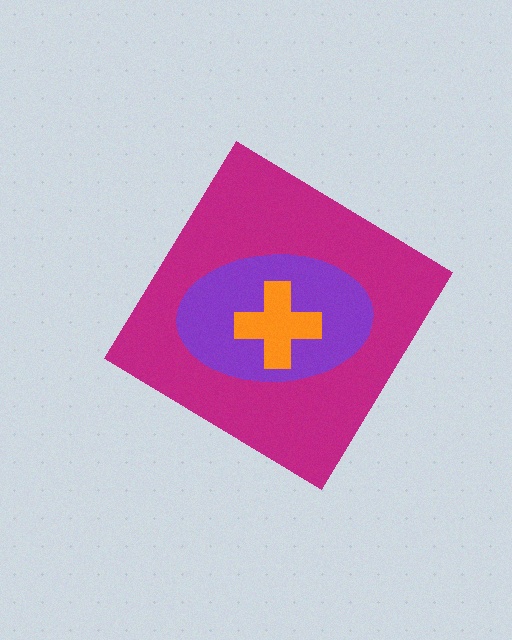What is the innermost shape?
The orange cross.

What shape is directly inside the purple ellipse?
The orange cross.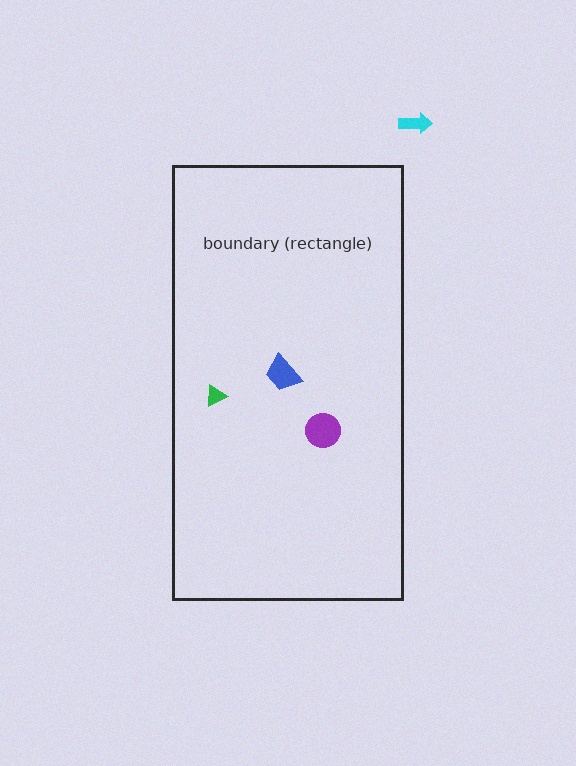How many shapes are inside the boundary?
3 inside, 1 outside.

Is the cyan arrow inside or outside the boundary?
Outside.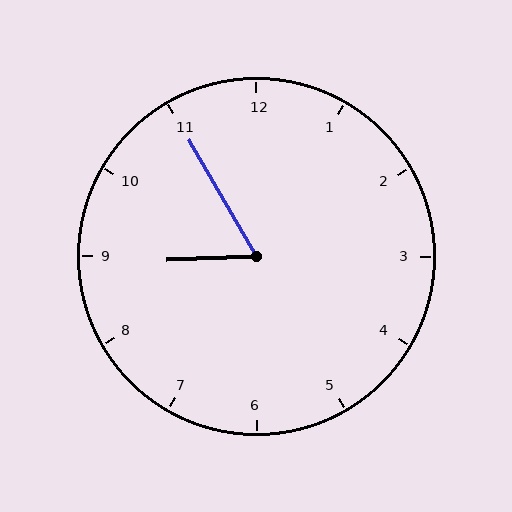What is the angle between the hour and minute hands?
Approximately 62 degrees.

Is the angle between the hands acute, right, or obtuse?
It is acute.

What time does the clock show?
8:55.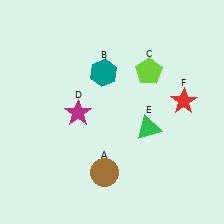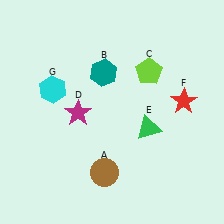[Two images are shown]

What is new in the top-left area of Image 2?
A cyan hexagon (G) was added in the top-left area of Image 2.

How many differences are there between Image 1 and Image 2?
There is 1 difference between the two images.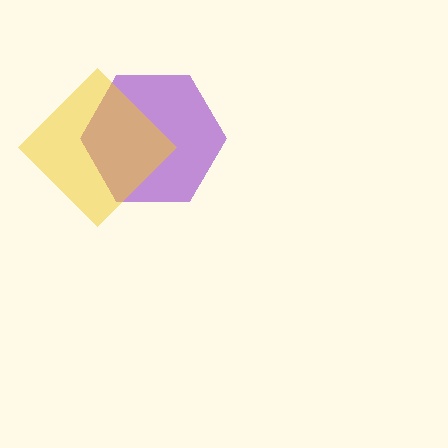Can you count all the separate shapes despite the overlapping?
Yes, there are 2 separate shapes.